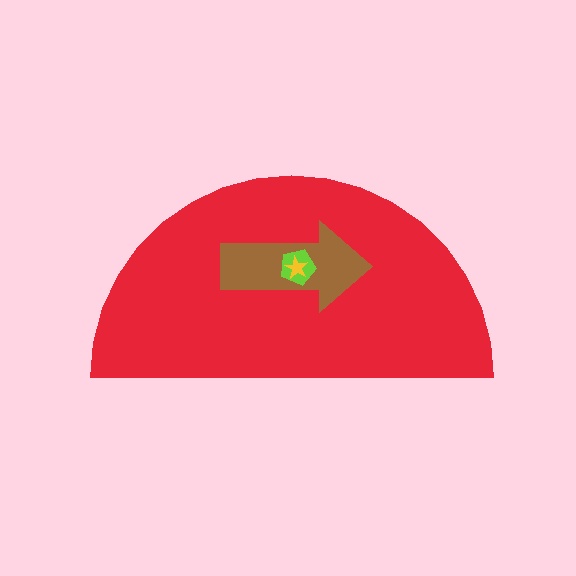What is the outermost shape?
The red semicircle.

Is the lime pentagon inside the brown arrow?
Yes.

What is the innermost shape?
The yellow star.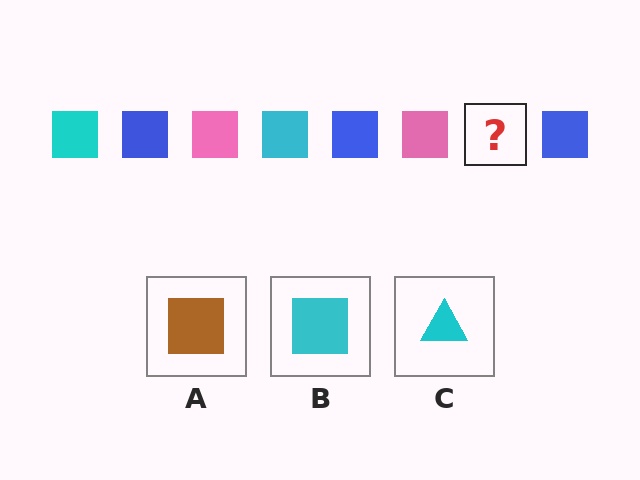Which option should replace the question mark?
Option B.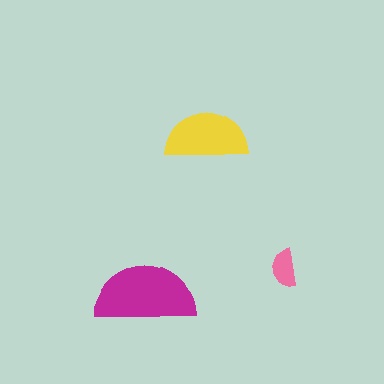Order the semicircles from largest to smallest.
the magenta one, the yellow one, the pink one.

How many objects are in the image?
There are 3 objects in the image.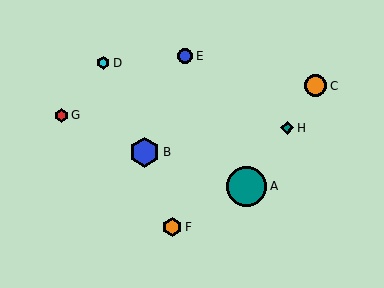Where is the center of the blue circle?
The center of the blue circle is at (185, 56).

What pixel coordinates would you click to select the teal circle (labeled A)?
Click at (247, 186) to select the teal circle A.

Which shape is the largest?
The teal circle (labeled A) is the largest.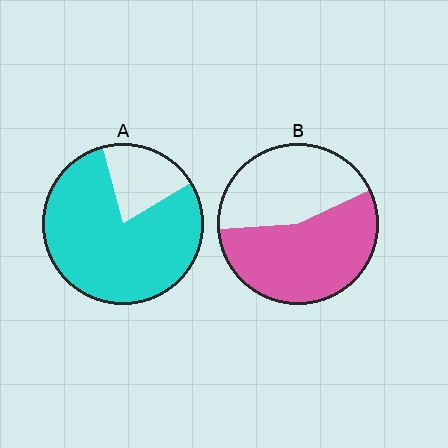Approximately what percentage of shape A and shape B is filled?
A is approximately 80% and B is approximately 55%.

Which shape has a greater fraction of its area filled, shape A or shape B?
Shape A.